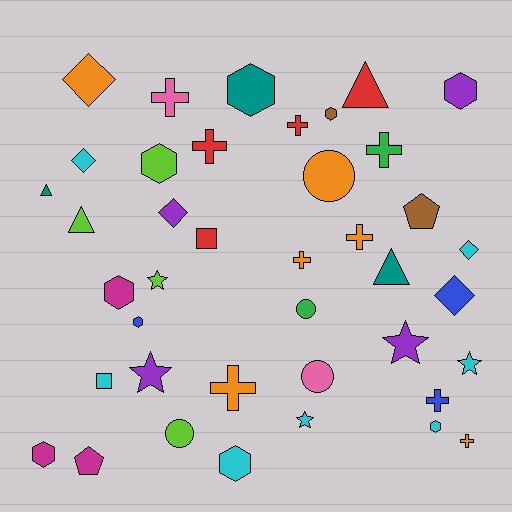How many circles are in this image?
There are 4 circles.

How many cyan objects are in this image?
There are 7 cyan objects.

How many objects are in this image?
There are 40 objects.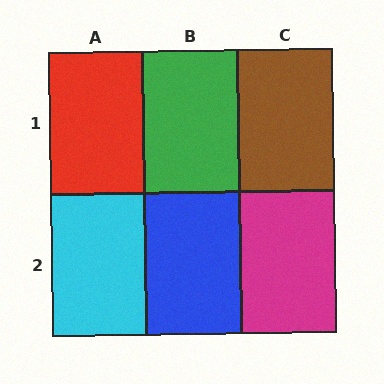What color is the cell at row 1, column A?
Red.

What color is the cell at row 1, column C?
Brown.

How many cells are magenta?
1 cell is magenta.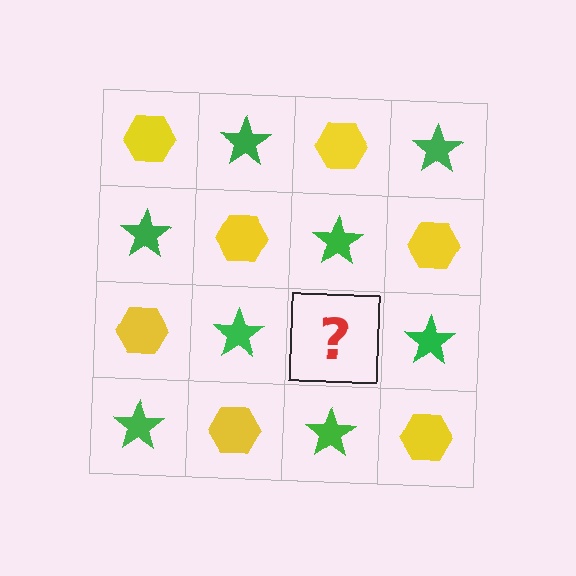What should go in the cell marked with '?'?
The missing cell should contain a yellow hexagon.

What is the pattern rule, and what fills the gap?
The rule is that it alternates yellow hexagon and green star in a checkerboard pattern. The gap should be filled with a yellow hexagon.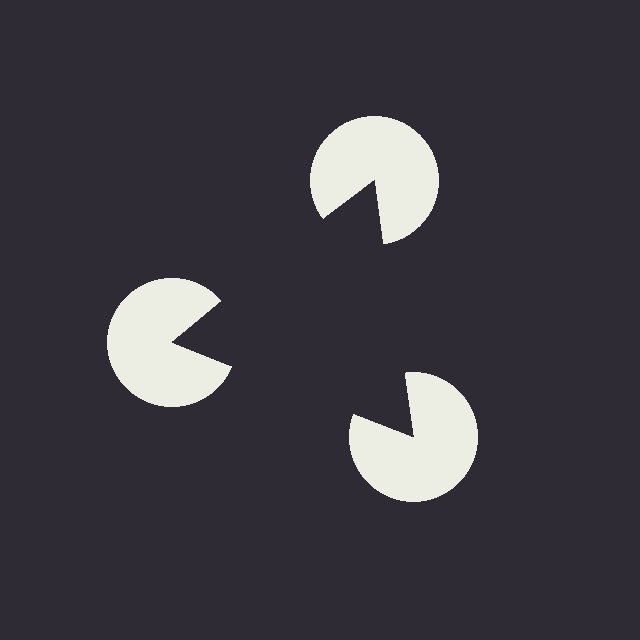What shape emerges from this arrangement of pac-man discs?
An illusory triangle — its edges are inferred from the aligned wedge cuts in the pac-man discs, not physically drawn.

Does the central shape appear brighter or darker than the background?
It typically appears slightly darker than the background, even though no actual brightness change is drawn.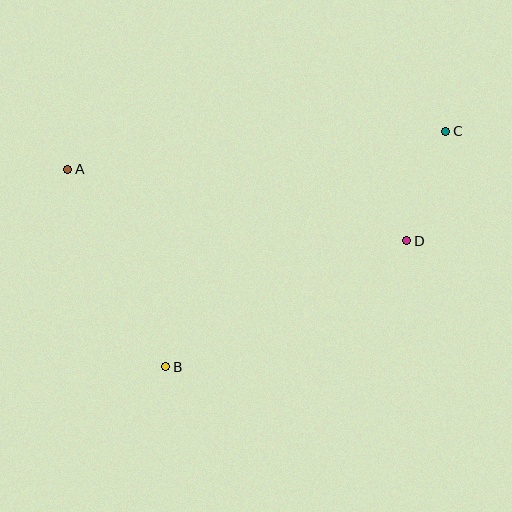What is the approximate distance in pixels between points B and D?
The distance between B and D is approximately 272 pixels.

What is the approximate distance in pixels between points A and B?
The distance between A and B is approximately 221 pixels.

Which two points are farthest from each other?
Points A and C are farthest from each other.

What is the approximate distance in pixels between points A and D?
The distance between A and D is approximately 347 pixels.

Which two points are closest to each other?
Points C and D are closest to each other.